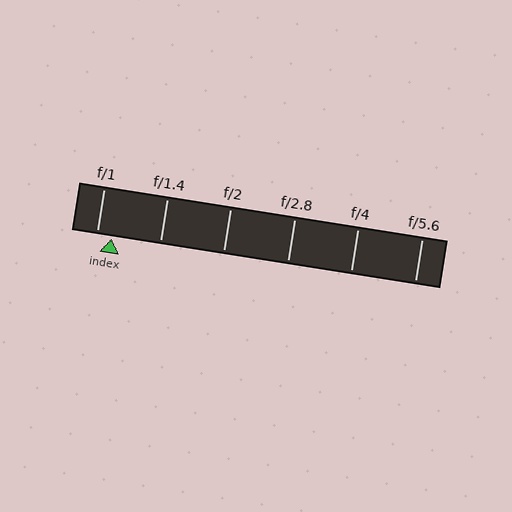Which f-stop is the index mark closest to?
The index mark is closest to f/1.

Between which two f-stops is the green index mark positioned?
The index mark is between f/1 and f/1.4.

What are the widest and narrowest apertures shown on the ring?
The widest aperture shown is f/1 and the narrowest is f/5.6.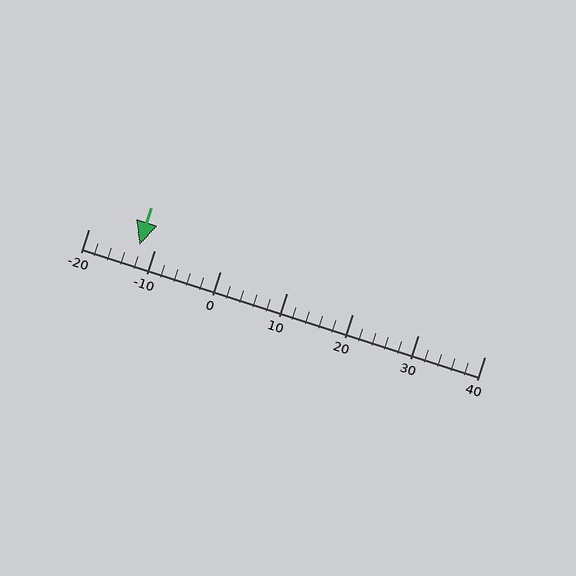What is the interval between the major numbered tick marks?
The major tick marks are spaced 10 units apart.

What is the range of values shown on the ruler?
The ruler shows values from -20 to 40.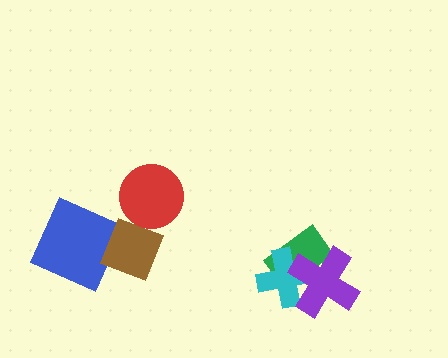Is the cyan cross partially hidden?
Yes, it is partially covered by another shape.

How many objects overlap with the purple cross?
2 objects overlap with the purple cross.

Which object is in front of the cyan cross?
The purple cross is in front of the cyan cross.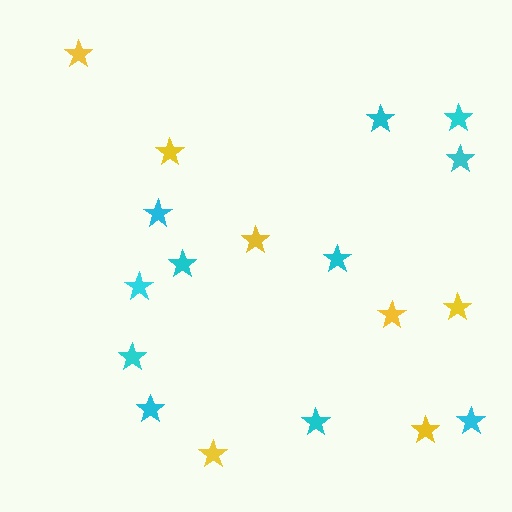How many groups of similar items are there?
There are 2 groups: one group of yellow stars (7) and one group of cyan stars (11).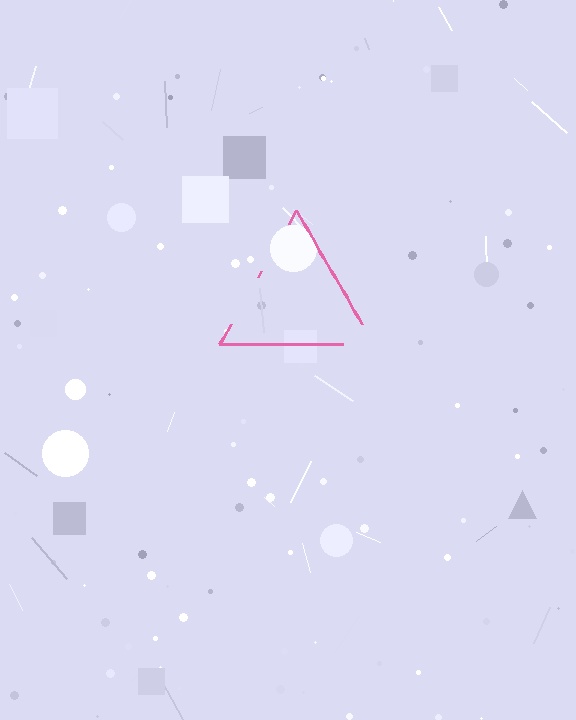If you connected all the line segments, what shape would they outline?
They would outline a triangle.